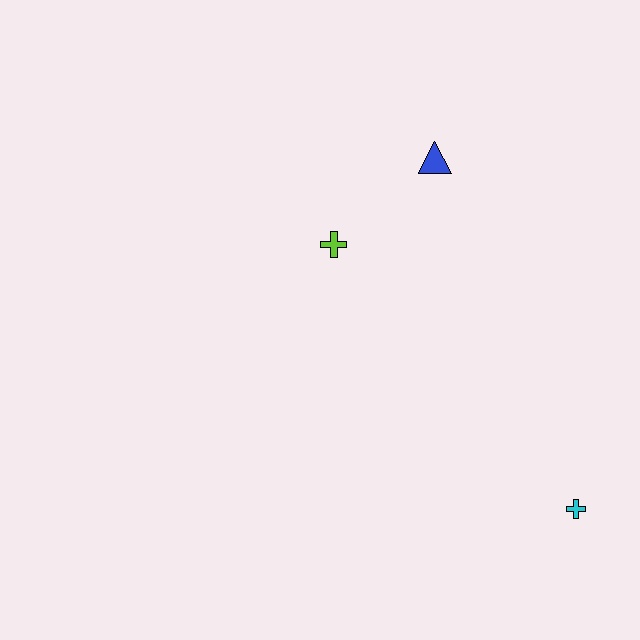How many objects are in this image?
There are 3 objects.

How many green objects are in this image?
There are no green objects.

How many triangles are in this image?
There is 1 triangle.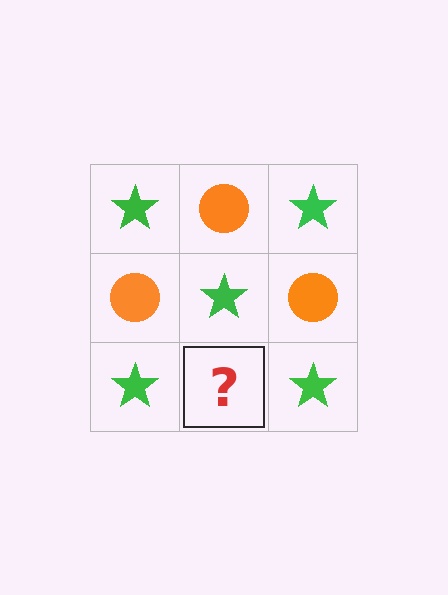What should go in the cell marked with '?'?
The missing cell should contain an orange circle.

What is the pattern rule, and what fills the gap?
The rule is that it alternates green star and orange circle in a checkerboard pattern. The gap should be filled with an orange circle.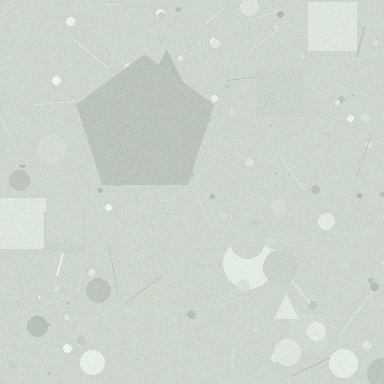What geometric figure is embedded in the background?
A pentagon is embedded in the background.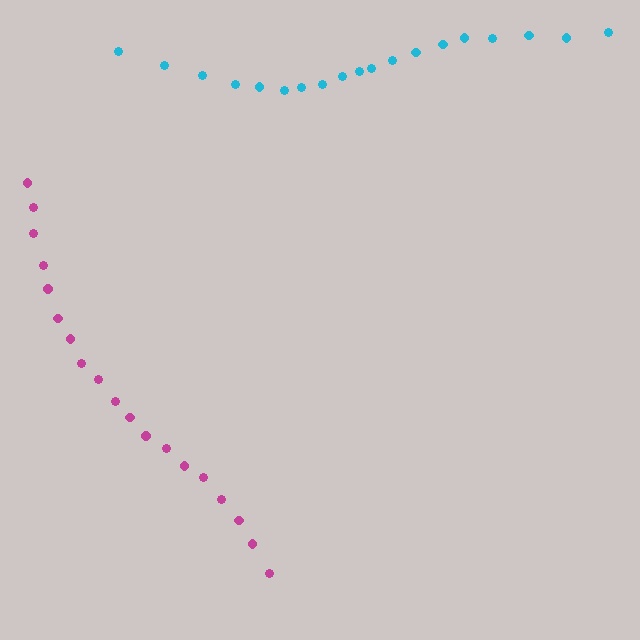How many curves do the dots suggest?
There are 2 distinct paths.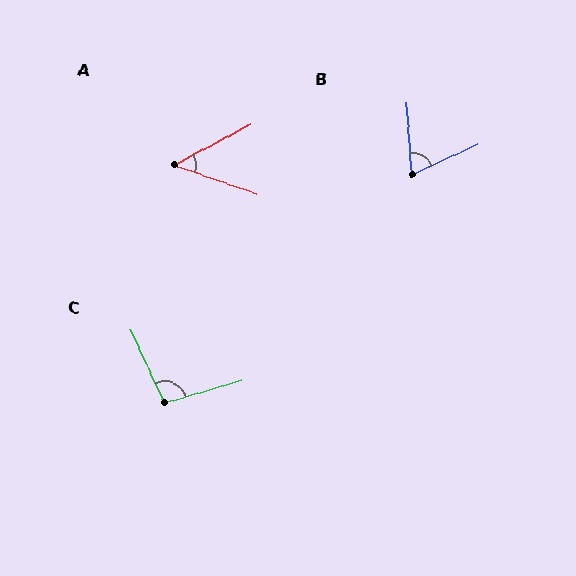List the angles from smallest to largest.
A (47°), B (70°), C (99°).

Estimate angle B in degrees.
Approximately 70 degrees.